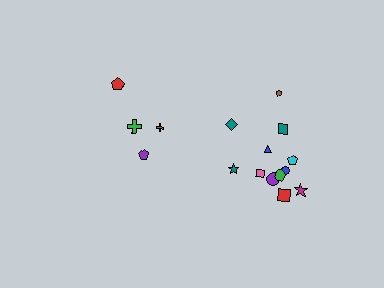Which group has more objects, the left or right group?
The right group.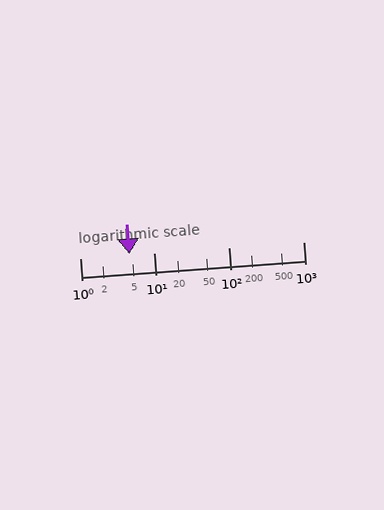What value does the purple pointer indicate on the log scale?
The pointer indicates approximately 4.6.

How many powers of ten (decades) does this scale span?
The scale spans 3 decades, from 1 to 1000.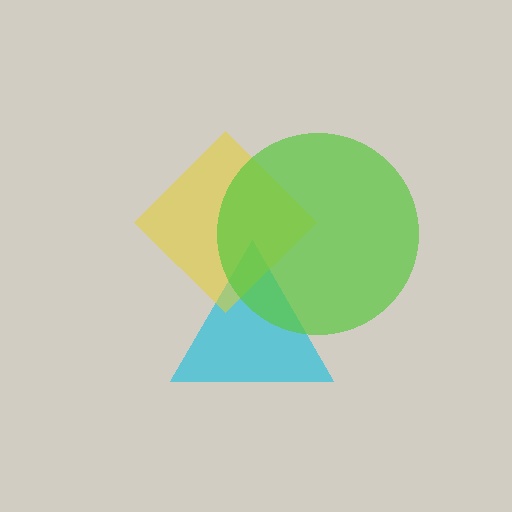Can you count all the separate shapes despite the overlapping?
Yes, there are 3 separate shapes.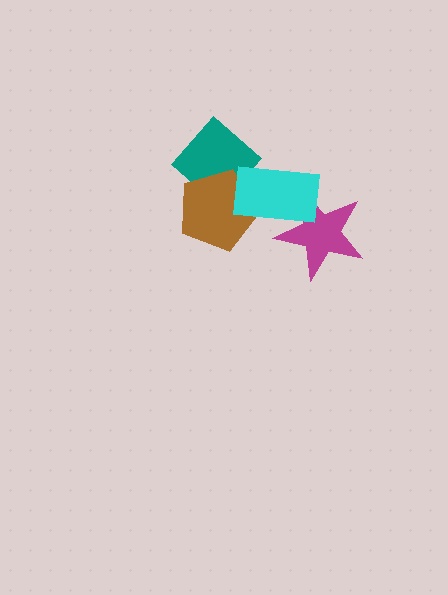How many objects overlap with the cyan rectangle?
3 objects overlap with the cyan rectangle.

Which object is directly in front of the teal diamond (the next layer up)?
The brown pentagon is directly in front of the teal diamond.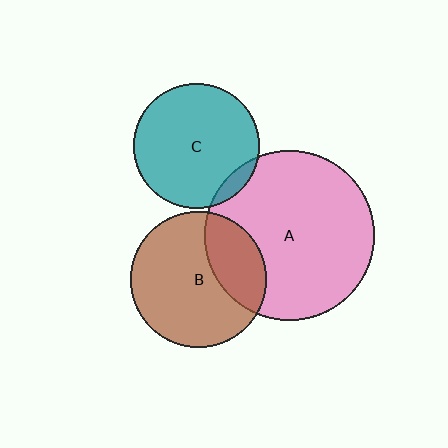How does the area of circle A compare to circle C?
Approximately 1.8 times.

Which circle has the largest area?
Circle A (pink).